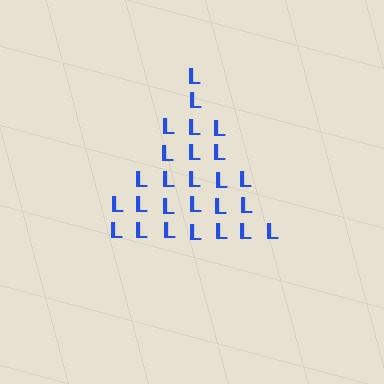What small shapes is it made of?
It is made of small letter L's.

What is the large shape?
The large shape is a triangle.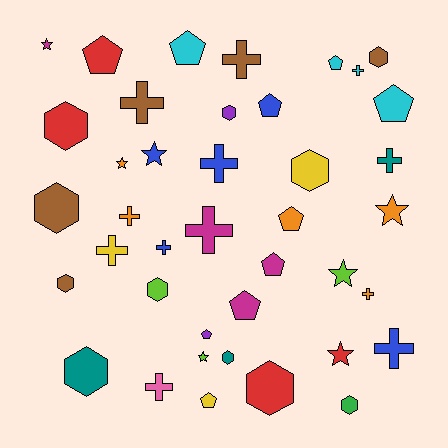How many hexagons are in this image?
There are 11 hexagons.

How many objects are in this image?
There are 40 objects.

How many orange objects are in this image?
There are 5 orange objects.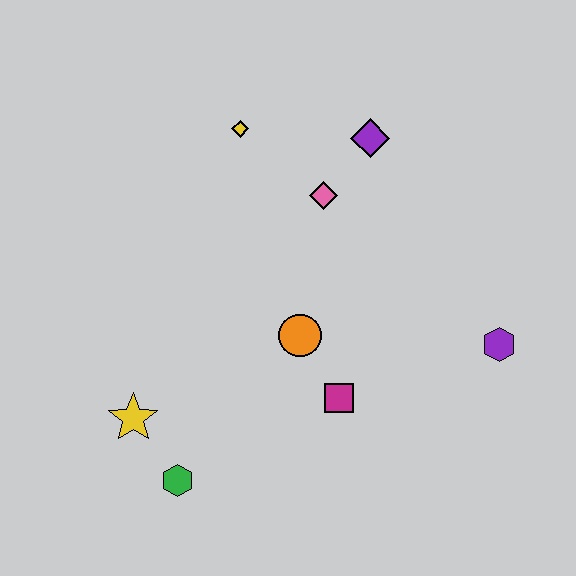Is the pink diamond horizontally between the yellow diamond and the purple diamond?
Yes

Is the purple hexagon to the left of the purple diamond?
No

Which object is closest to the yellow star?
The green hexagon is closest to the yellow star.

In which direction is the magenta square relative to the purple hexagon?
The magenta square is to the left of the purple hexagon.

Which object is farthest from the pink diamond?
The green hexagon is farthest from the pink diamond.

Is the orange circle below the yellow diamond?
Yes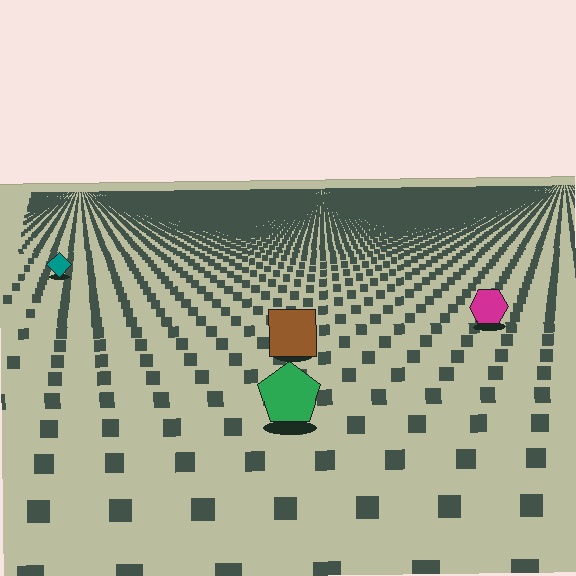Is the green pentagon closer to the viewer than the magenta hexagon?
Yes. The green pentagon is closer — you can tell from the texture gradient: the ground texture is coarser near it.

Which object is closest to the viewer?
The green pentagon is closest. The texture marks near it are larger and more spread out.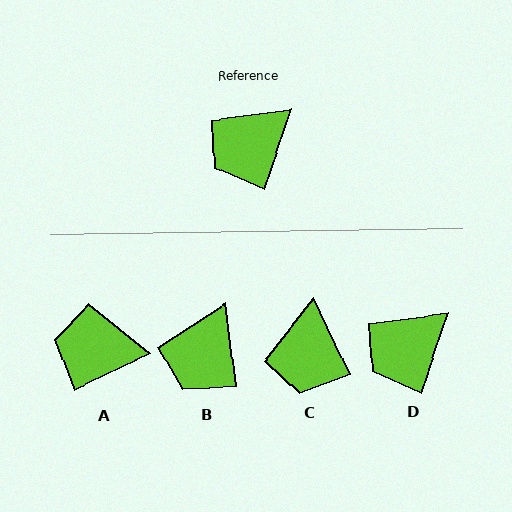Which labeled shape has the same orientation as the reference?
D.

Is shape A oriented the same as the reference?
No, it is off by about 46 degrees.